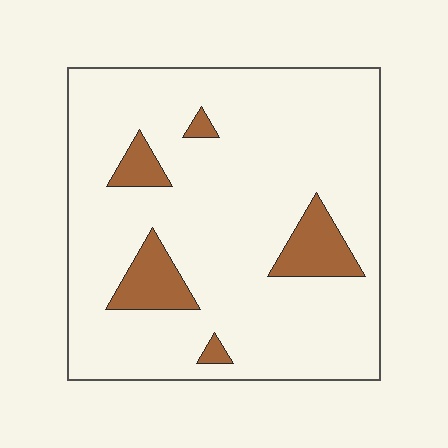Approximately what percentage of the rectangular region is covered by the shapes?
Approximately 10%.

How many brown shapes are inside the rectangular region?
5.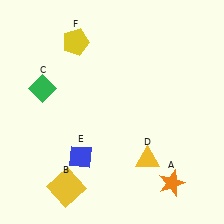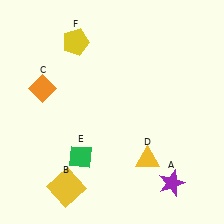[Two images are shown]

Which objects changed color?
A changed from orange to purple. C changed from green to orange. E changed from blue to green.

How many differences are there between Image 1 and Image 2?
There are 3 differences between the two images.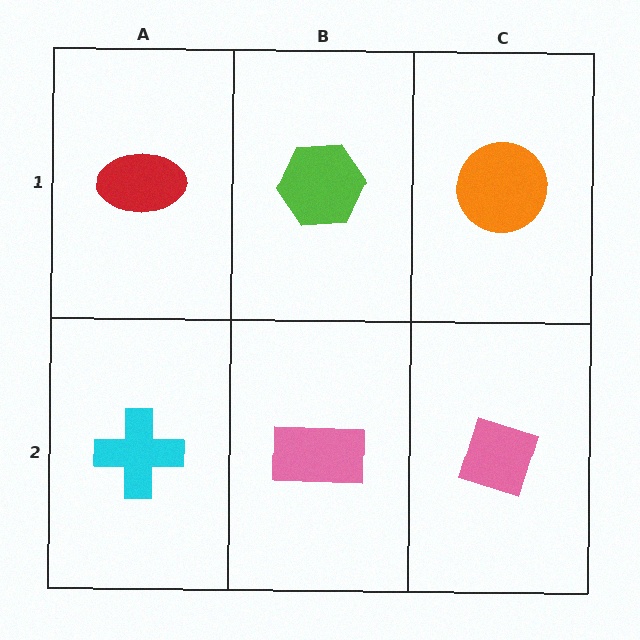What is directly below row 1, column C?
A pink diamond.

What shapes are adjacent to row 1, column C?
A pink diamond (row 2, column C), a lime hexagon (row 1, column B).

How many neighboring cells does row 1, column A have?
2.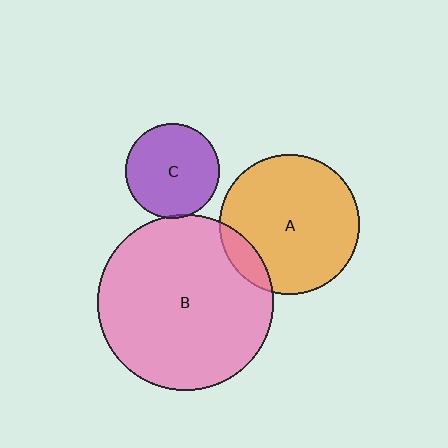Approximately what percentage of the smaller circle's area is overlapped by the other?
Approximately 5%.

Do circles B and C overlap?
Yes.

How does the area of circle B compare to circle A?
Approximately 1.6 times.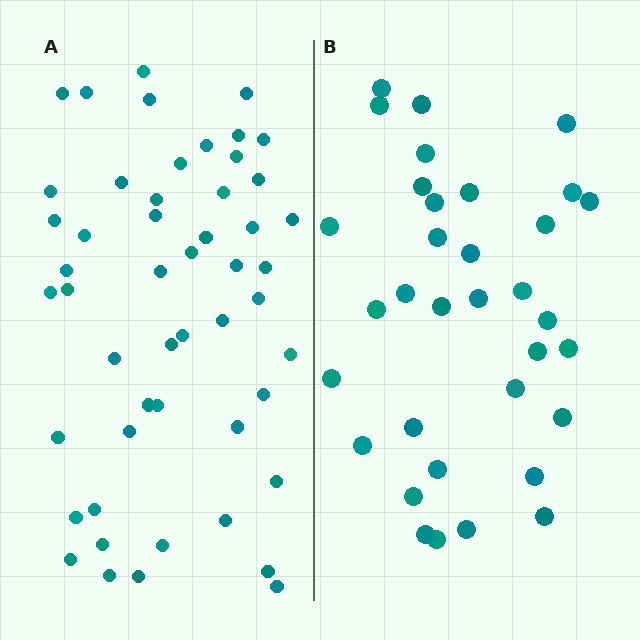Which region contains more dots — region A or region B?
Region A (the left region) has more dots.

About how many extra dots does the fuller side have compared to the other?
Region A has approximately 15 more dots than region B.